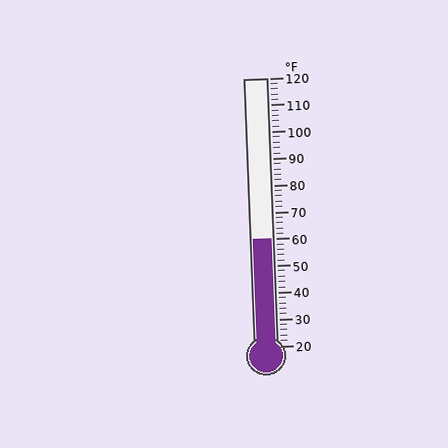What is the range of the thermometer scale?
The thermometer scale ranges from 20°F to 120°F.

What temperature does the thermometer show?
The thermometer shows approximately 60°F.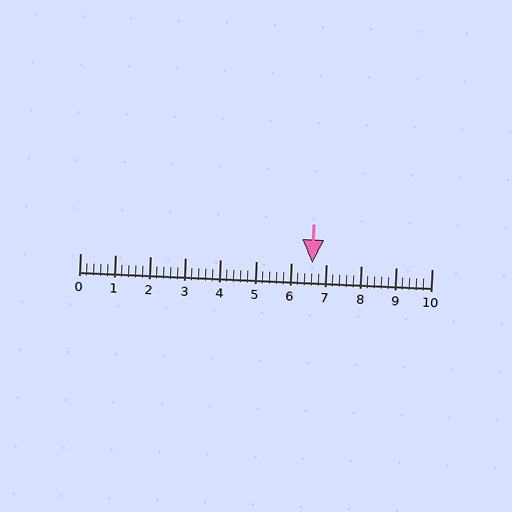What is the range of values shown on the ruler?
The ruler shows values from 0 to 10.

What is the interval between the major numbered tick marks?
The major tick marks are spaced 1 units apart.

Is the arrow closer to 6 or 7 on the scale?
The arrow is closer to 7.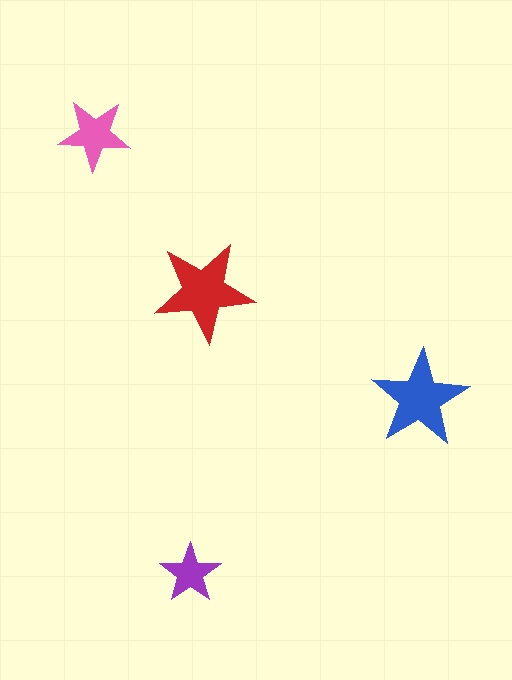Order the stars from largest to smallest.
the red one, the blue one, the pink one, the purple one.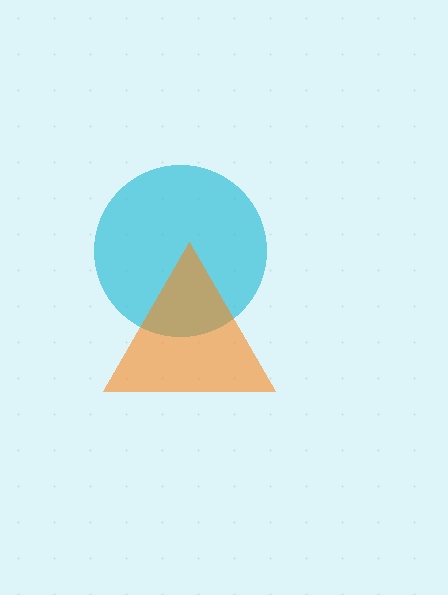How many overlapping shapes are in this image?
There are 2 overlapping shapes in the image.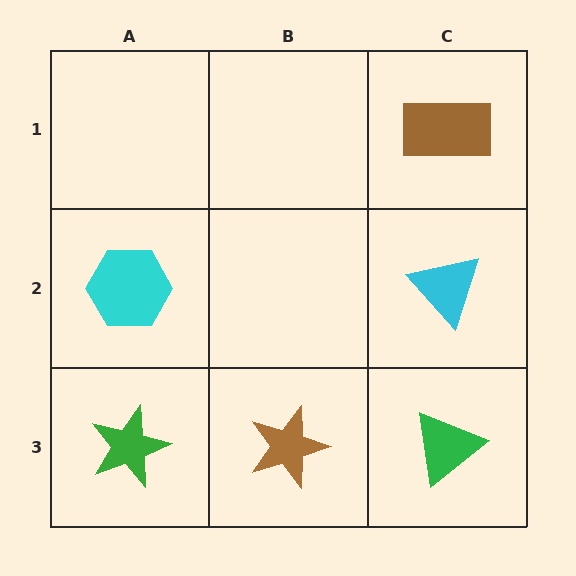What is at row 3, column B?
A brown star.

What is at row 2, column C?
A cyan triangle.